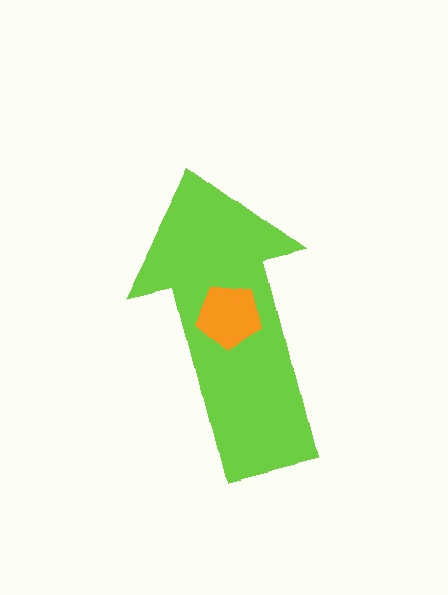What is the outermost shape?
The lime arrow.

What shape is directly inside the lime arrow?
The orange pentagon.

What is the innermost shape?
The orange pentagon.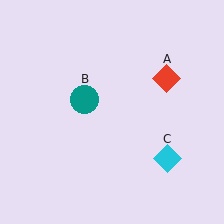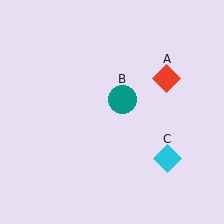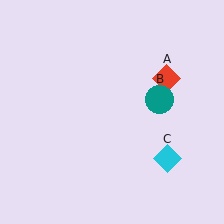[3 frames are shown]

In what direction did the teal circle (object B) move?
The teal circle (object B) moved right.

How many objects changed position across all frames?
1 object changed position: teal circle (object B).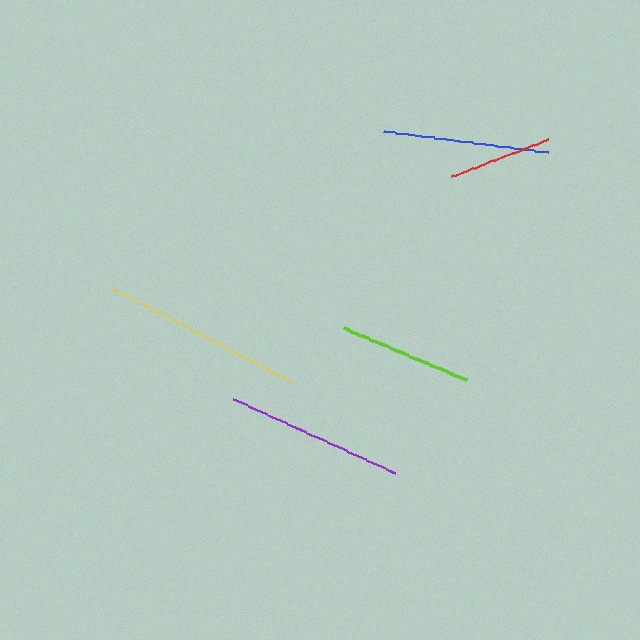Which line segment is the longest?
The yellow line is the longest at approximately 204 pixels.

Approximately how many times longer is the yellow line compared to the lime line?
The yellow line is approximately 1.5 times the length of the lime line.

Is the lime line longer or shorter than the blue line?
The blue line is longer than the lime line.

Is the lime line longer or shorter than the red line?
The lime line is longer than the red line.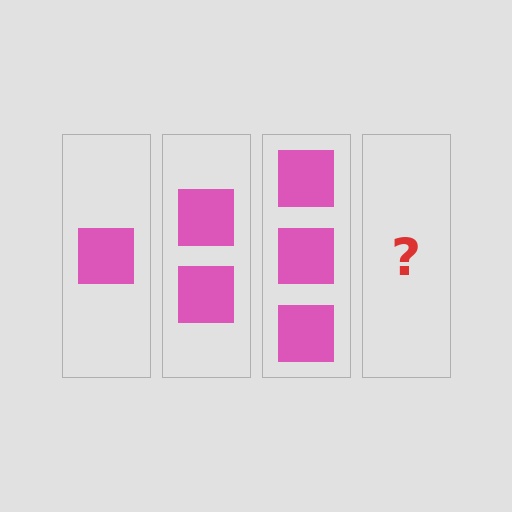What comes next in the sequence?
The next element should be 4 squares.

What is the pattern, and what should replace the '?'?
The pattern is that each step adds one more square. The '?' should be 4 squares.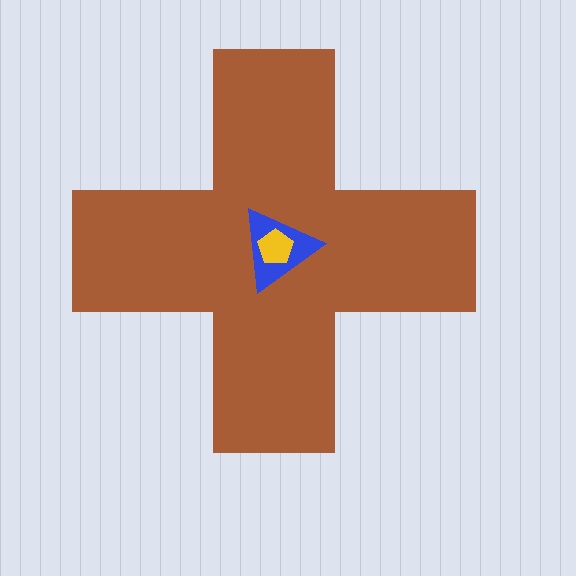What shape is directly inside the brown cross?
The blue triangle.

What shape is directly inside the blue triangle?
The yellow pentagon.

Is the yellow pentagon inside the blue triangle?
Yes.